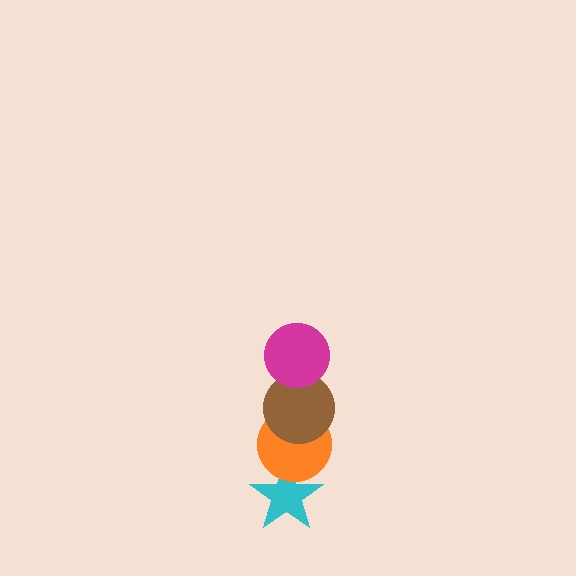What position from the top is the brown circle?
The brown circle is 2nd from the top.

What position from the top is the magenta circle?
The magenta circle is 1st from the top.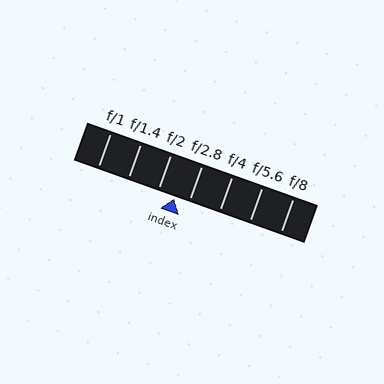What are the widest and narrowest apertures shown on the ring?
The widest aperture shown is f/1 and the narrowest is f/8.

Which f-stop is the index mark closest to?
The index mark is closest to f/2.8.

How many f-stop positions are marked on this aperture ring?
There are 7 f-stop positions marked.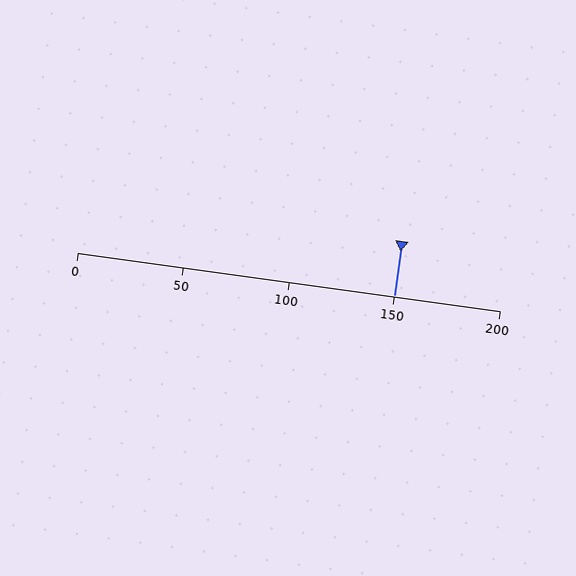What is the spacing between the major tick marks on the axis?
The major ticks are spaced 50 apart.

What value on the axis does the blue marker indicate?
The marker indicates approximately 150.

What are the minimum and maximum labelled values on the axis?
The axis runs from 0 to 200.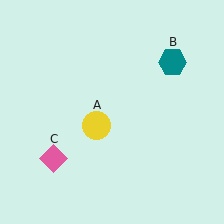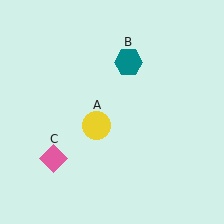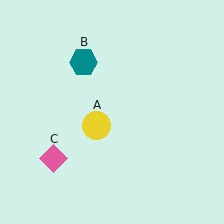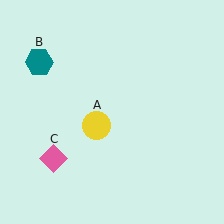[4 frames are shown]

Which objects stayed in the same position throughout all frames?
Yellow circle (object A) and pink diamond (object C) remained stationary.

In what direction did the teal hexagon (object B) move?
The teal hexagon (object B) moved left.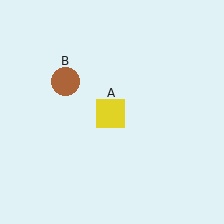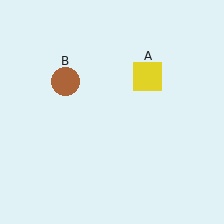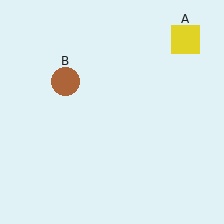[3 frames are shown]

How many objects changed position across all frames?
1 object changed position: yellow square (object A).